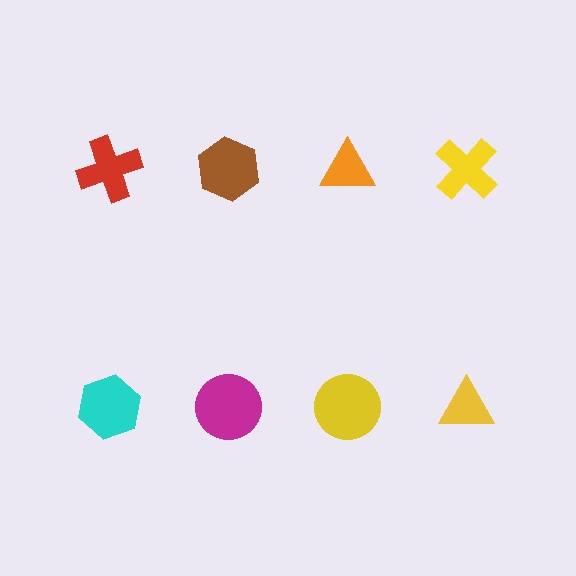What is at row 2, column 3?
A yellow circle.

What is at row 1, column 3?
An orange triangle.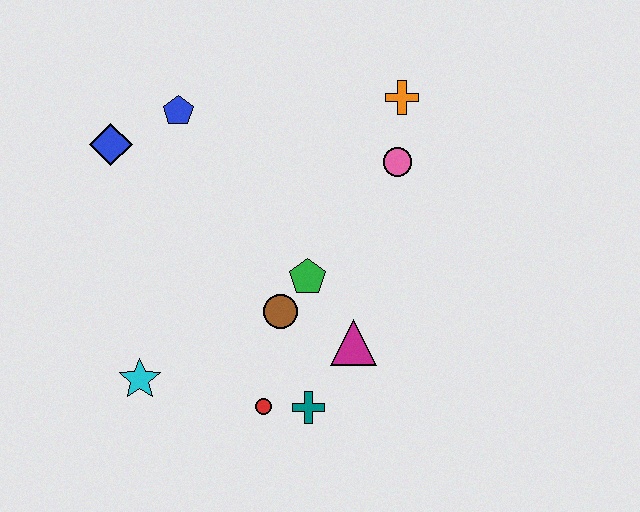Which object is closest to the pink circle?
The orange cross is closest to the pink circle.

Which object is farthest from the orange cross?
The cyan star is farthest from the orange cross.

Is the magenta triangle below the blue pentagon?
Yes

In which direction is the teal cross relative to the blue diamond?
The teal cross is below the blue diamond.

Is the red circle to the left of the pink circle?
Yes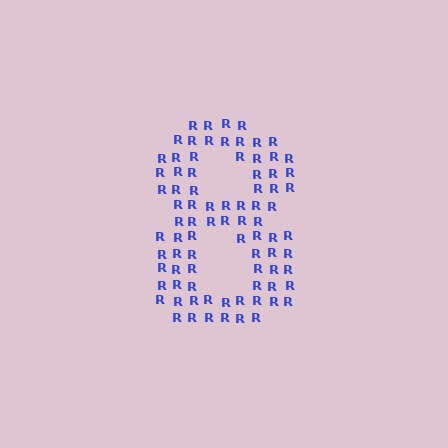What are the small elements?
The small elements are letter R's.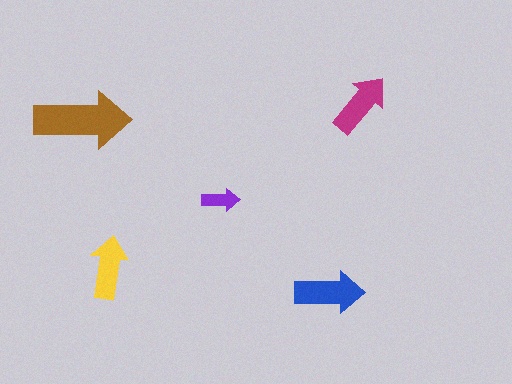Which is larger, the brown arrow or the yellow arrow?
The brown one.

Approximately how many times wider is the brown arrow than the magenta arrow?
About 1.5 times wider.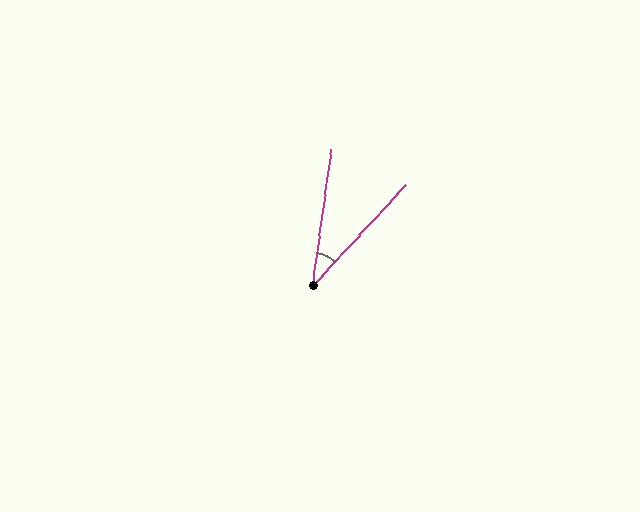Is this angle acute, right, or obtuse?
It is acute.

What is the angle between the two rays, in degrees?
Approximately 35 degrees.